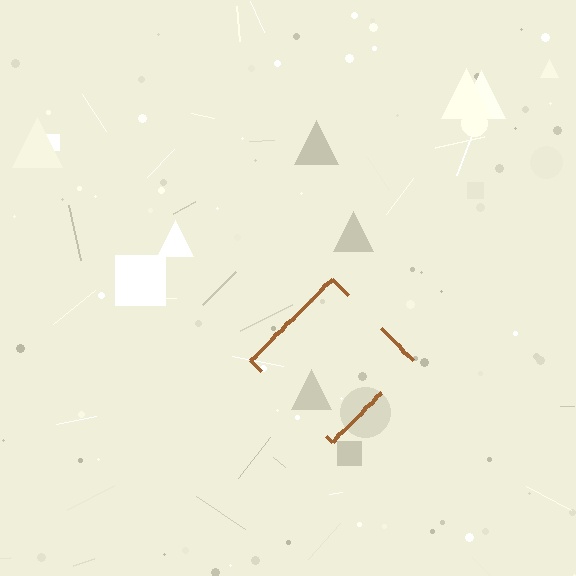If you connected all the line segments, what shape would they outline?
They would outline a diamond.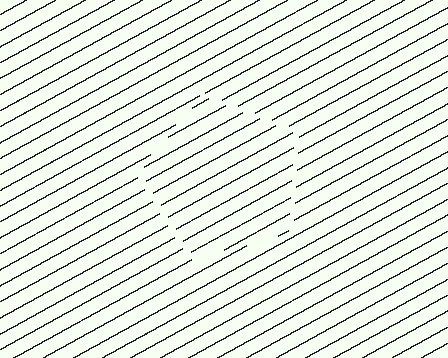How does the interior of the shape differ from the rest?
The interior of the shape contains the same grating, shifted by half a period — the contour is defined by the phase discontinuity where line-ends from the inner and outer gratings abut.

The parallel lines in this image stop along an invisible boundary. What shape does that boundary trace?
An illusory pentagon. The interior of the shape contains the same grating, shifted by half a period — the contour is defined by the phase discontinuity where line-ends from the inner and outer gratings abut.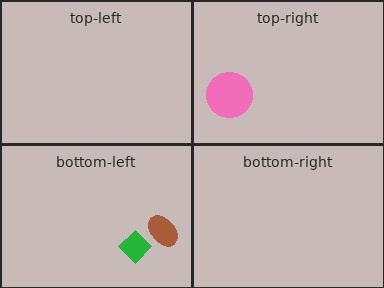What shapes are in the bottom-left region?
The green diamond, the brown ellipse.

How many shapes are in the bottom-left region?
2.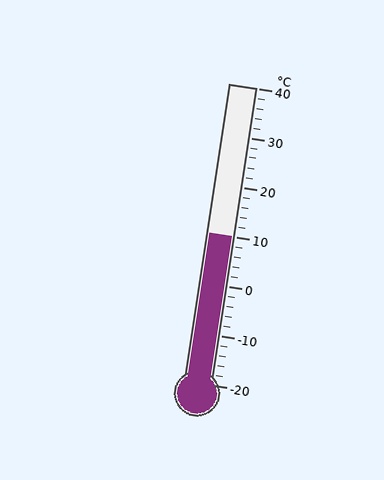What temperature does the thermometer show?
The thermometer shows approximately 10°C.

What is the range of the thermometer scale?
The thermometer scale ranges from -20°C to 40°C.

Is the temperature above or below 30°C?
The temperature is below 30°C.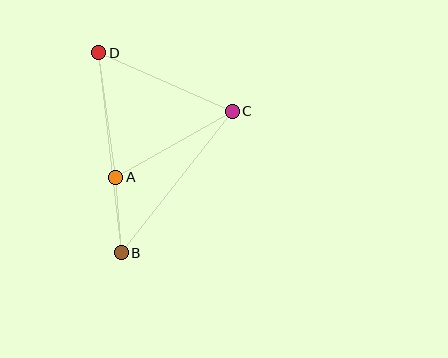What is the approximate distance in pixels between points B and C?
The distance between B and C is approximately 180 pixels.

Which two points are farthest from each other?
Points B and D are farthest from each other.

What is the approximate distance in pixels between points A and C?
The distance between A and C is approximately 134 pixels.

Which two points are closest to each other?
Points A and B are closest to each other.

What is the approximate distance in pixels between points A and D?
The distance between A and D is approximately 126 pixels.